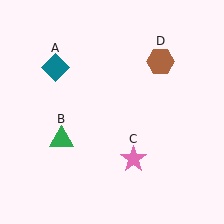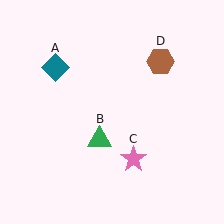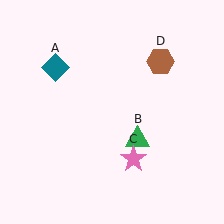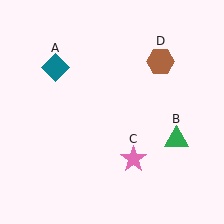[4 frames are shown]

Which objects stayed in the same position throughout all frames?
Teal diamond (object A) and pink star (object C) and brown hexagon (object D) remained stationary.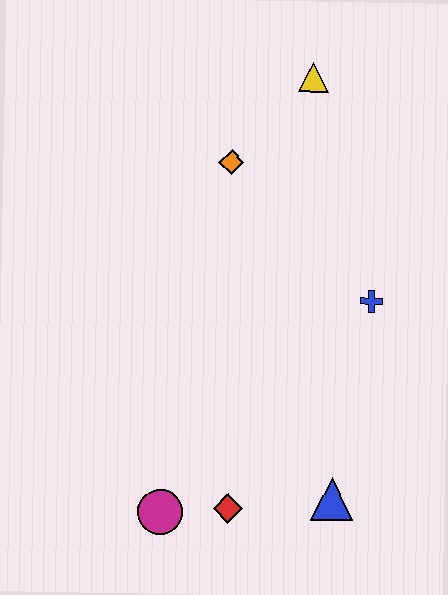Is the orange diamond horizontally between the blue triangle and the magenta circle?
Yes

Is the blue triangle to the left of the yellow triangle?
No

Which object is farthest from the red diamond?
The yellow triangle is farthest from the red diamond.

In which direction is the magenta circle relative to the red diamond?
The magenta circle is to the left of the red diamond.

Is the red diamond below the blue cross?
Yes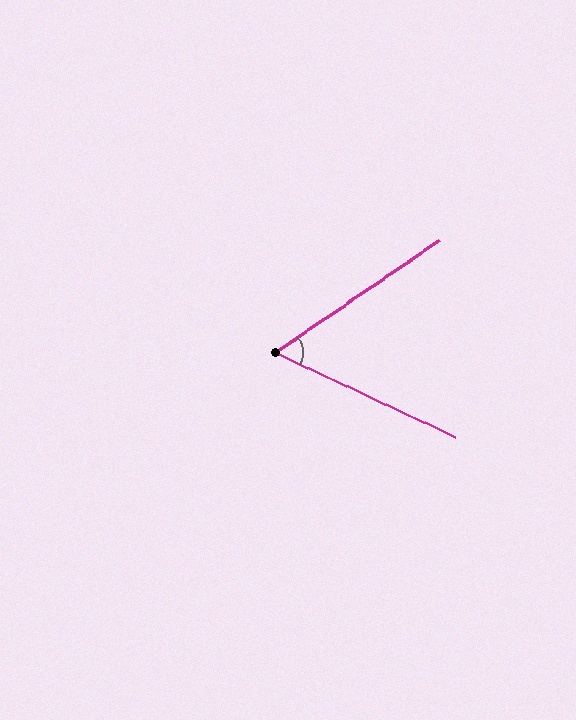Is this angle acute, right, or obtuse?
It is acute.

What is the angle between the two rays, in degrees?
Approximately 60 degrees.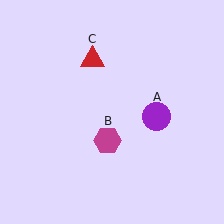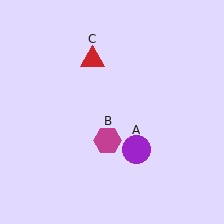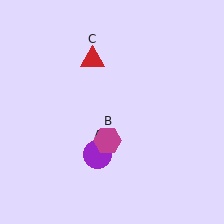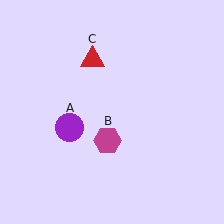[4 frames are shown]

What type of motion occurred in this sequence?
The purple circle (object A) rotated clockwise around the center of the scene.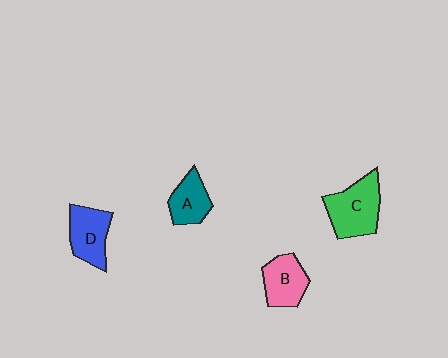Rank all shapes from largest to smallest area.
From largest to smallest: C (green), D (blue), B (pink), A (teal).